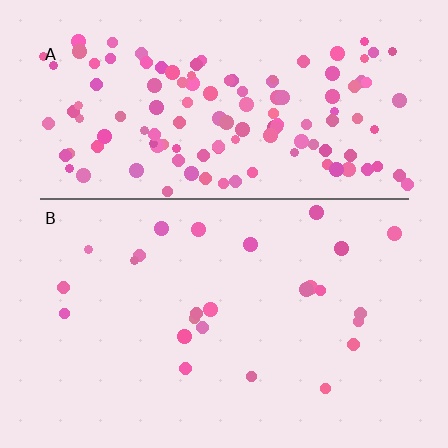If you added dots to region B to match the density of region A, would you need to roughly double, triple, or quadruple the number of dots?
Approximately quadruple.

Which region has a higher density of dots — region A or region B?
A (the top).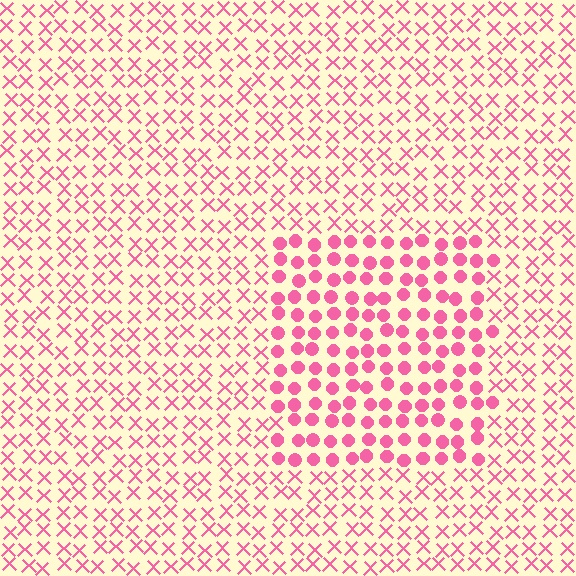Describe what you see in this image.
The image is filled with small pink elements arranged in a uniform grid. A rectangle-shaped region contains circles, while the surrounding area contains X marks. The boundary is defined purely by the change in element shape.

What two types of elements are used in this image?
The image uses circles inside the rectangle region and X marks outside it.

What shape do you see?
I see a rectangle.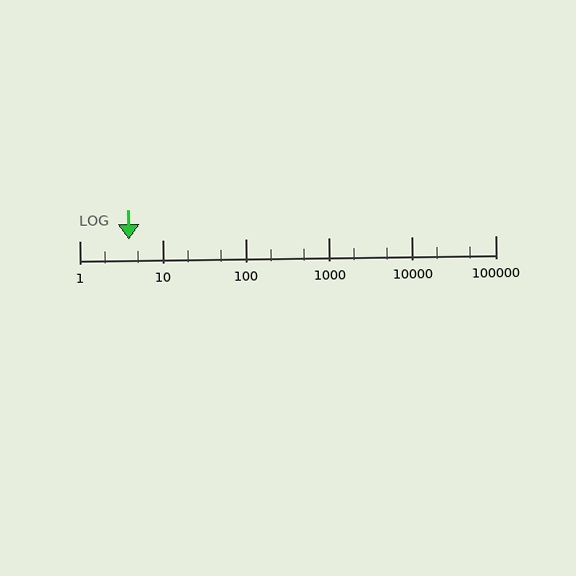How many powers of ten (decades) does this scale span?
The scale spans 5 decades, from 1 to 100000.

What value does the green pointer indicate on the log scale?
The pointer indicates approximately 3.9.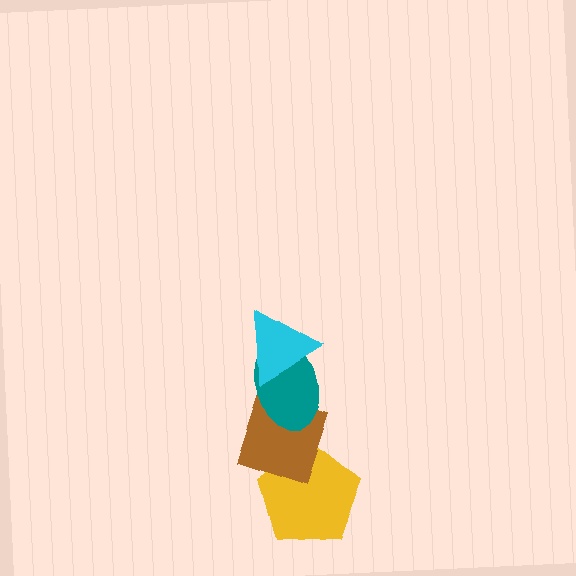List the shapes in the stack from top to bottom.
From top to bottom: the cyan triangle, the teal ellipse, the brown diamond, the yellow pentagon.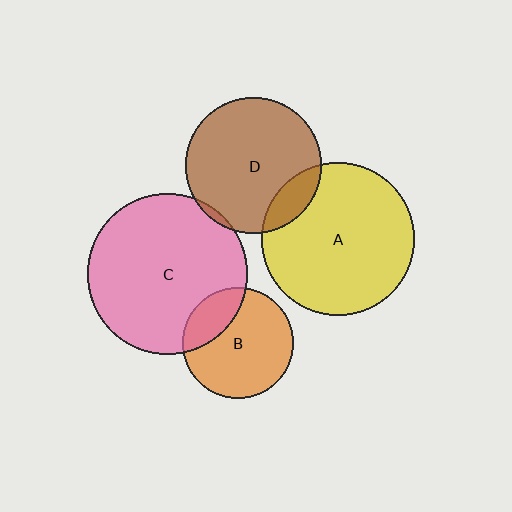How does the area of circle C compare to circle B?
Approximately 2.1 times.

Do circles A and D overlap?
Yes.